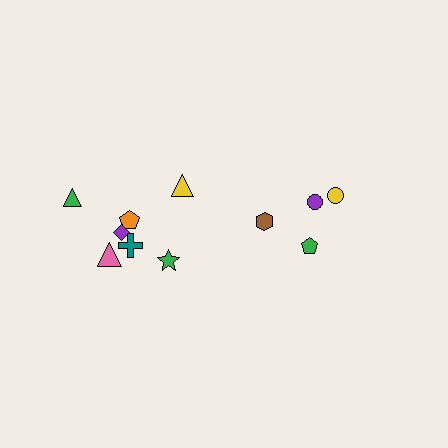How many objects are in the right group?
There are 4 objects.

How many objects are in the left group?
There are 7 objects.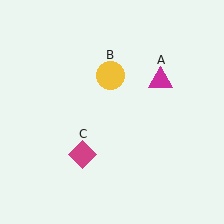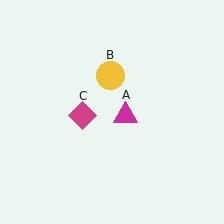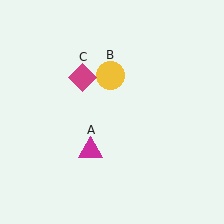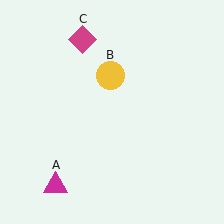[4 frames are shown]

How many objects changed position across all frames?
2 objects changed position: magenta triangle (object A), magenta diamond (object C).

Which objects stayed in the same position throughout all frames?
Yellow circle (object B) remained stationary.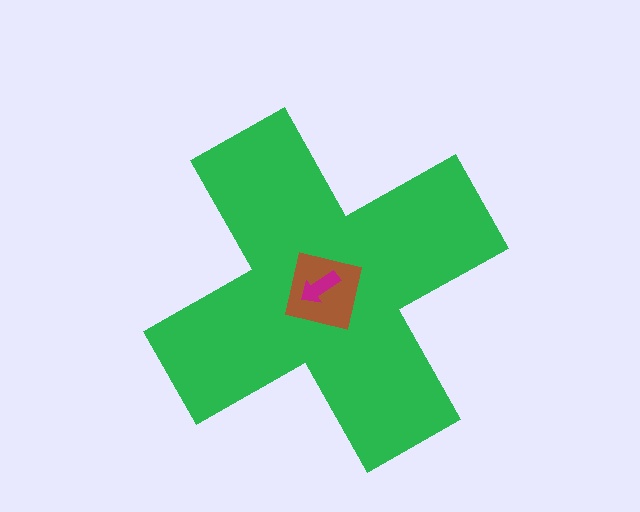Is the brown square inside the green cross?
Yes.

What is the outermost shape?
The green cross.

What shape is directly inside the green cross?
The brown square.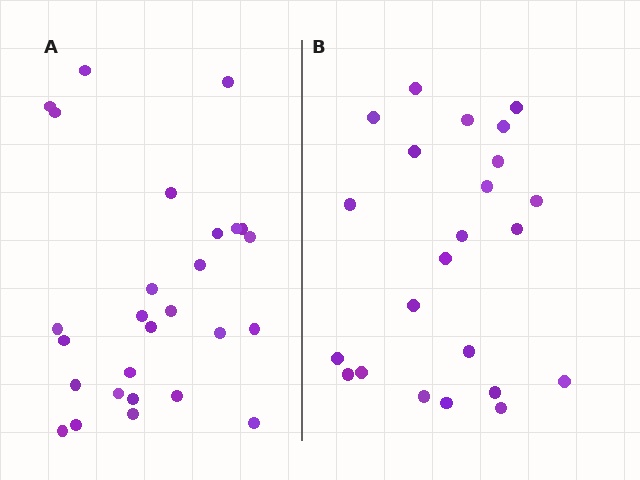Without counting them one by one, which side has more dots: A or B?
Region A (the left region) has more dots.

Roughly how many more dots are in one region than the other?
Region A has about 4 more dots than region B.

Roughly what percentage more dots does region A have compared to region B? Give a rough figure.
About 15% more.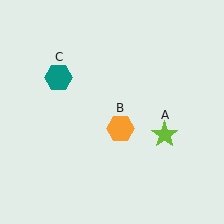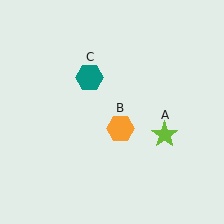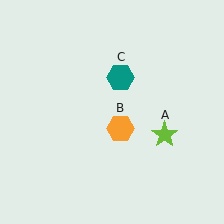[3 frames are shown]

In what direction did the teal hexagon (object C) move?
The teal hexagon (object C) moved right.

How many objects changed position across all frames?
1 object changed position: teal hexagon (object C).